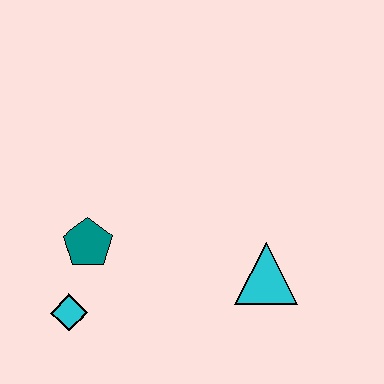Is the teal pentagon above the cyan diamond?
Yes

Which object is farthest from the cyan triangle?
The cyan diamond is farthest from the cyan triangle.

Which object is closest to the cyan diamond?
The teal pentagon is closest to the cyan diamond.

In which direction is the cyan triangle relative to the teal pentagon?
The cyan triangle is to the right of the teal pentagon.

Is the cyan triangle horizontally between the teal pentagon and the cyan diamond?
No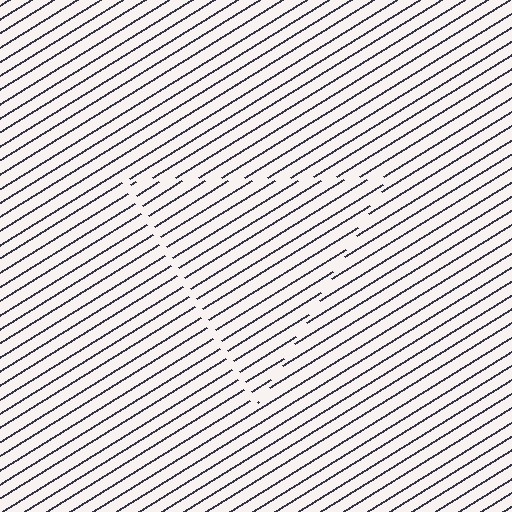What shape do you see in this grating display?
An illusory triangle. The interior of the shape contains the same grating, shifted by half a period — the contour is defined by the phase discontinuity where line-ends from the inner and outer gratings abut.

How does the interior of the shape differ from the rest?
The interior of the shape contains the same grating, shifted by half a period — the contour is defined by the phase discontinuity where line-ends from the inner and outer gratings abut.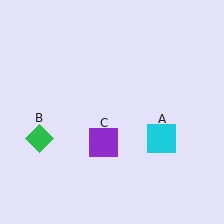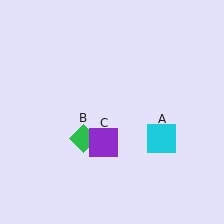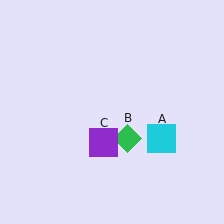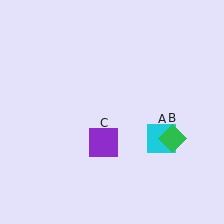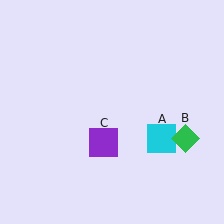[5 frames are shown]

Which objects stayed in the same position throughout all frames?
Cyan square (object A) and purple square (object C) remained stationary.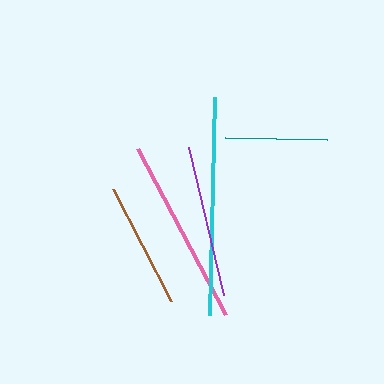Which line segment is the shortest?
The teal line is the shortest at approximately 102 pixels.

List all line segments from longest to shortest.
From longest to shortest: cyan, pink, purple, brown, teal.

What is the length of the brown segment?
The brown segment is approximately 127 pixels long.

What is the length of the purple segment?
The purple segment is approximately 151 pixels long.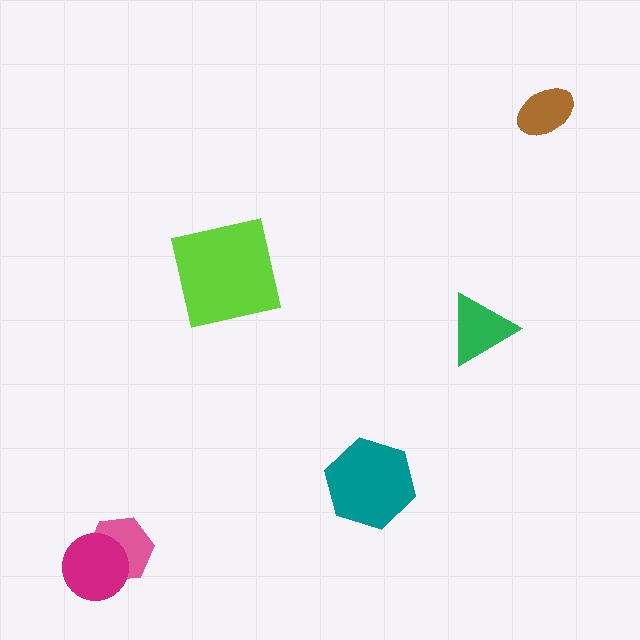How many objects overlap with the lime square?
0 objects overlap with the lime square.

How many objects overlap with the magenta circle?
1 object overlaps with the magenta circle.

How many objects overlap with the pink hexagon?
1 object overlaps with the pink hexagon.